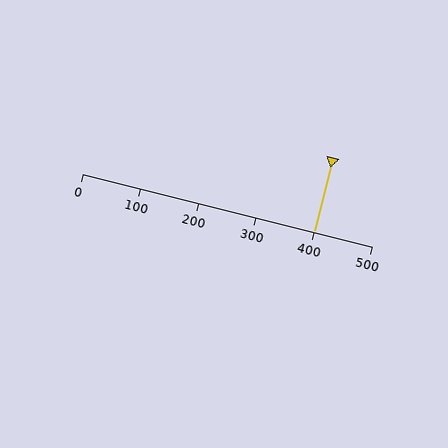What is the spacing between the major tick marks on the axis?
The major ticks are spaced 100 apart.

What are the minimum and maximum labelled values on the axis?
The axis runs from 0 to 500.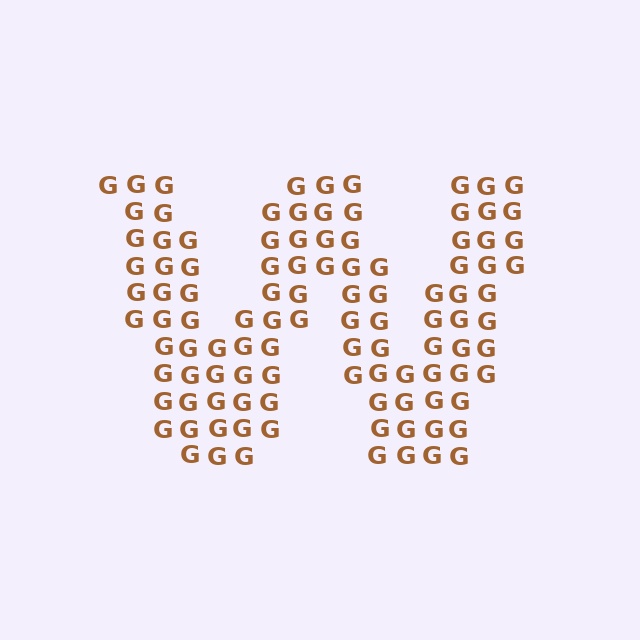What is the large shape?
The large shape is the letter W.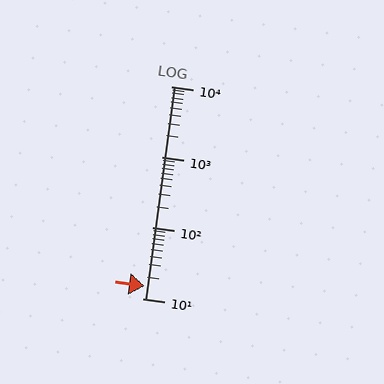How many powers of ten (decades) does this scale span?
The scale spans 3 decades, from 10 to 10000.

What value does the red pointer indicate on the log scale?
The pointer indicates approximately 15.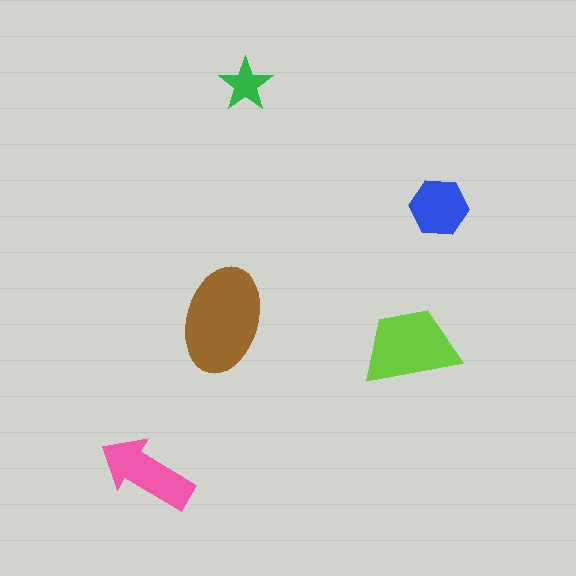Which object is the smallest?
The green star.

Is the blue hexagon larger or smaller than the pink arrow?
Smaller.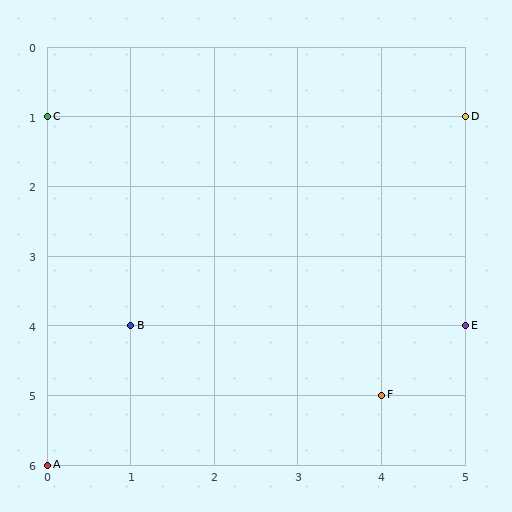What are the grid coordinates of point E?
Point E is at grid coordinates (5, 4).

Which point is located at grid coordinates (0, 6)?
Point A is at (0, 6).